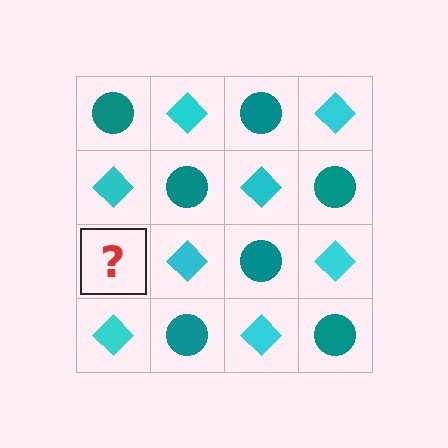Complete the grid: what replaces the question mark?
The question mark should be replaced with a teal circle.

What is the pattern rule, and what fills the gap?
The rule is that it alternates teal circle and cyan diamond in a checkerboard pattern. The gap should be filled with a teal circle.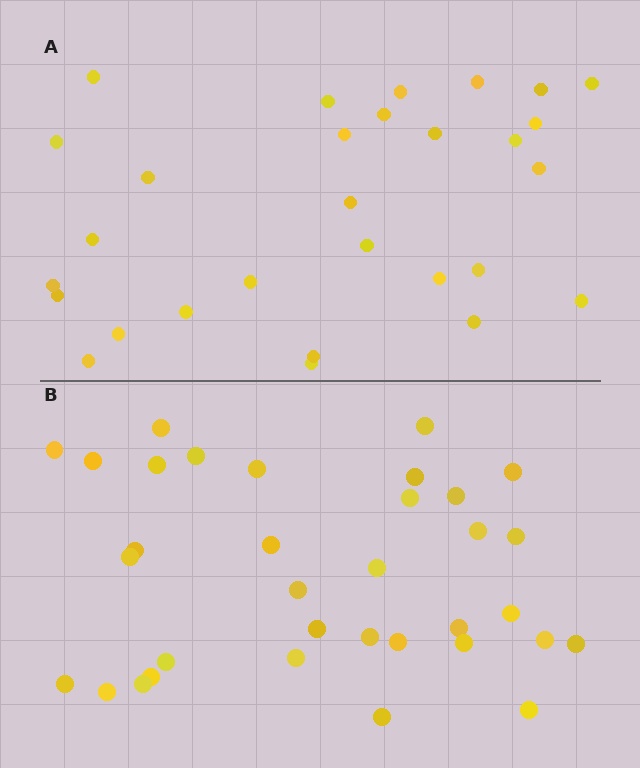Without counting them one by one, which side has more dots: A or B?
Region B (the bottom region) has more dots.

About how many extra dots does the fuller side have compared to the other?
Region B has about 5 more dots than region A.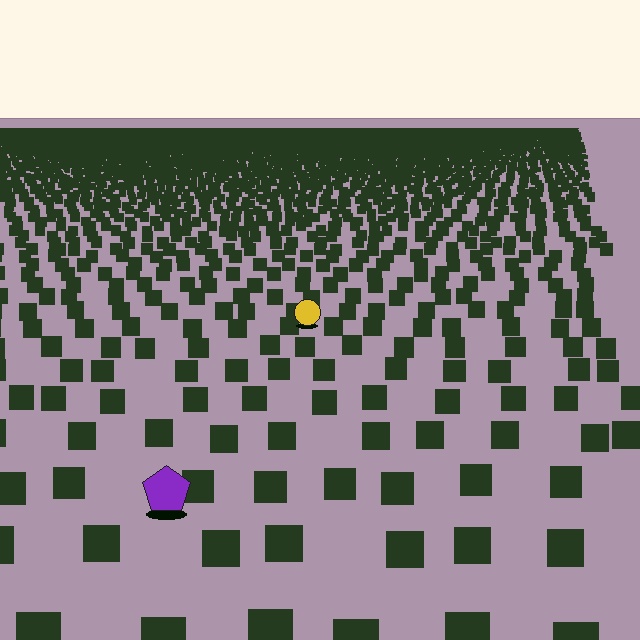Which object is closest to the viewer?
The purple pentagon is closest. The texture marks near it are larger and more spread out.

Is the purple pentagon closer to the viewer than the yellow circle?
Yes. The purple pentagon is closer — you can tell from the texture gradient: the ground texture is coarser near it.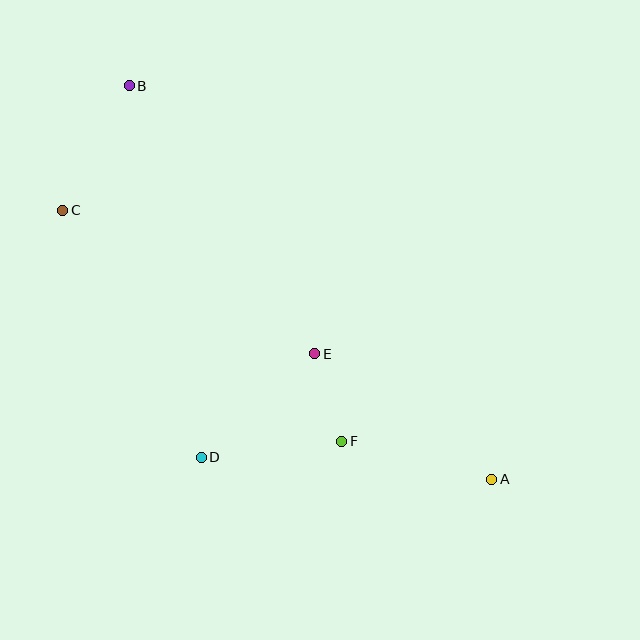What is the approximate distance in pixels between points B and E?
The distance between B and E is approximately 326 pixels.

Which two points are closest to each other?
Points E and F are closest to each other.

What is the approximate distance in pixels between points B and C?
The distance between B and C is approximately 141 pixels.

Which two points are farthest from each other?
Points A and B are farthest from each other.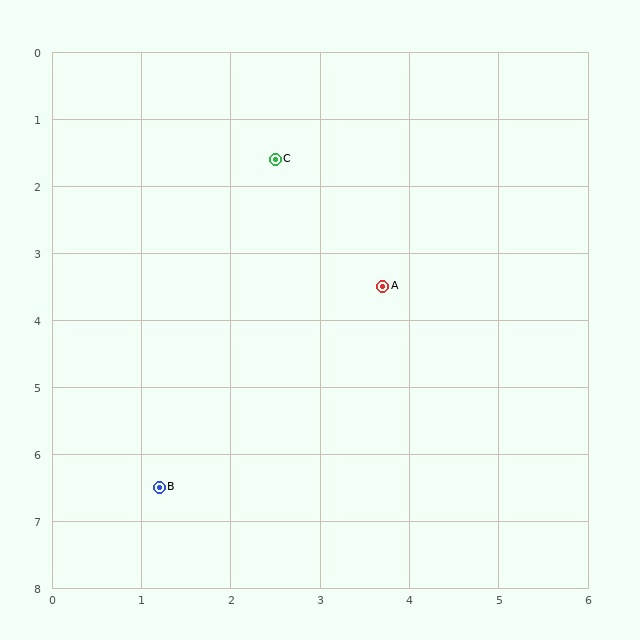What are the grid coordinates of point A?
Point A is at approximately (3.7, 3.5).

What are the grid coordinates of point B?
Point B is at approximately (1.2, 6.5).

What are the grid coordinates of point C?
Point C is at approximately (2.5, 1.6).